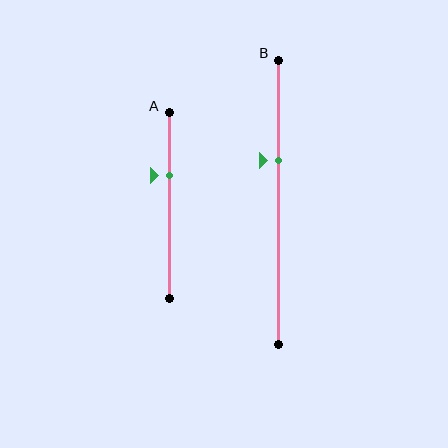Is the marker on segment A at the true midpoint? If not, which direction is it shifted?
No, the marker on segment A is shifted upward by about 16% of the segment length.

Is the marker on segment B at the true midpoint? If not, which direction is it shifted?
No, the marker on segment B is shifted upward by about 15% of the segment length.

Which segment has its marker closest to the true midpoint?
Segment B has its marker closest to the true midpoint.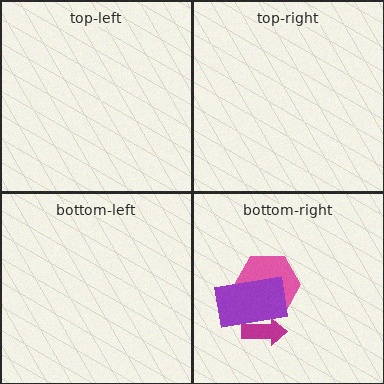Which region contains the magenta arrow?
The bottom-right region.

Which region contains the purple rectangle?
The bottom-right region.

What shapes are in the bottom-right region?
The pink hexagon, the purple rectangle, the magenta arrow.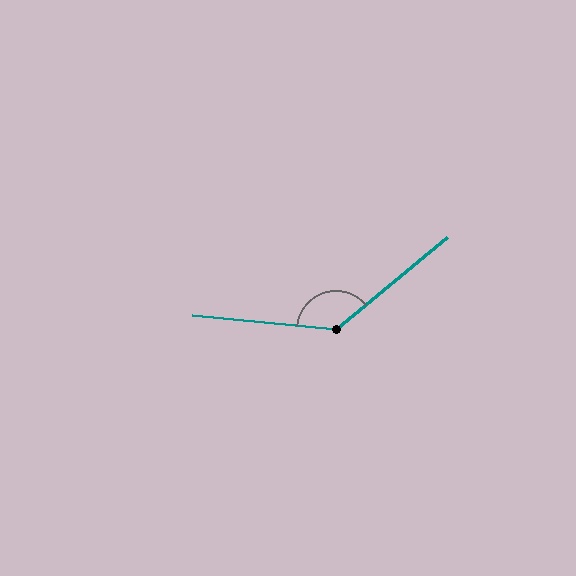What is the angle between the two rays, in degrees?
Approximately 135 degrees.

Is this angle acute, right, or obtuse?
It is obtuse.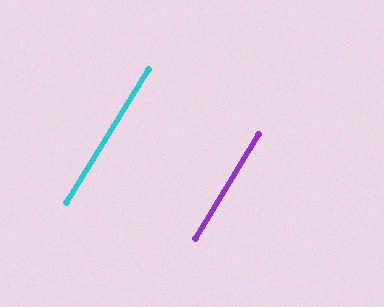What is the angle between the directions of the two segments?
Approximately 1 degree.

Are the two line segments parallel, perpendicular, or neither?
Parallel — their directions differ by only 0.6°.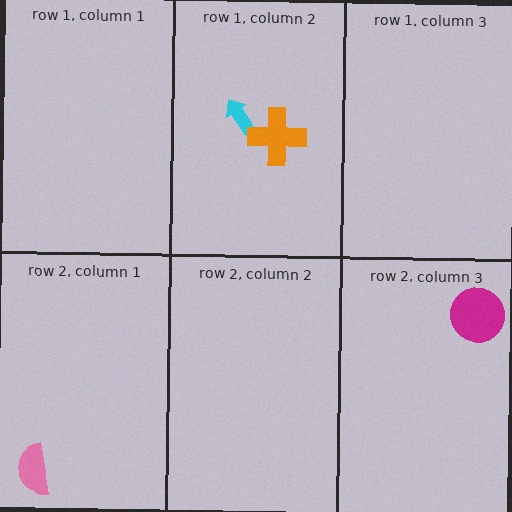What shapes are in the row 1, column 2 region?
The cyan arrow, the orange cross.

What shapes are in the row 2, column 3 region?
The magenta circle.